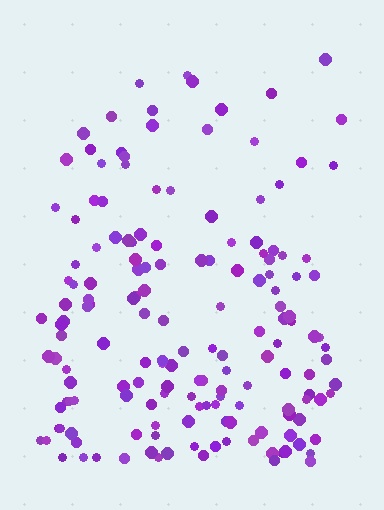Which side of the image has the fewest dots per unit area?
The top.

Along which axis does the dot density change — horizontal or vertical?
Vertical.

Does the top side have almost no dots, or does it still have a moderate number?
Still a moderate number, just noticeably fewer than the bottom.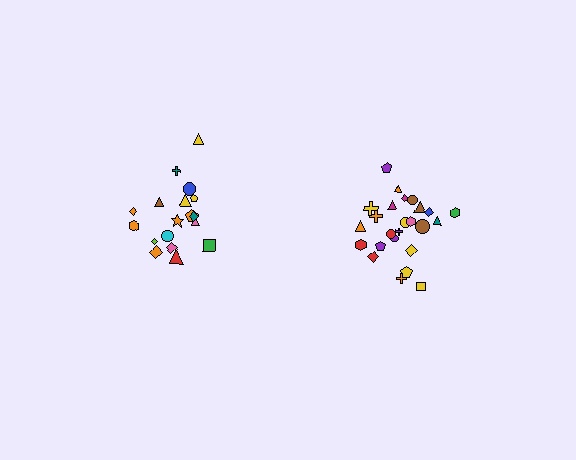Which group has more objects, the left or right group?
The right group.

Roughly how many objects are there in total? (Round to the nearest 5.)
Roughly 45 objects in total.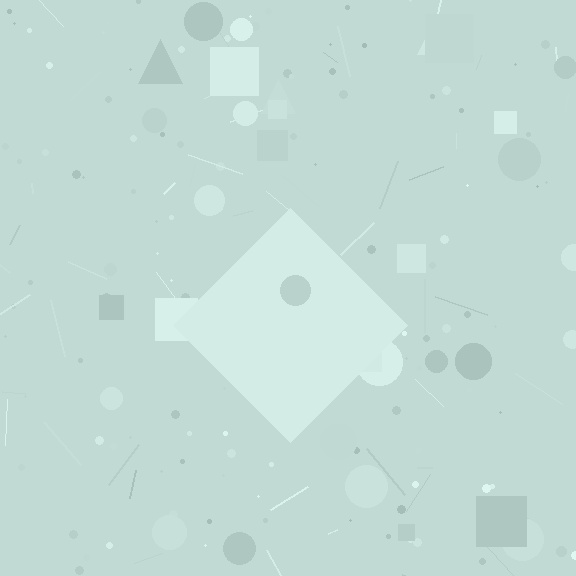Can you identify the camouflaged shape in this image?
The camouflaged shape is a diamond.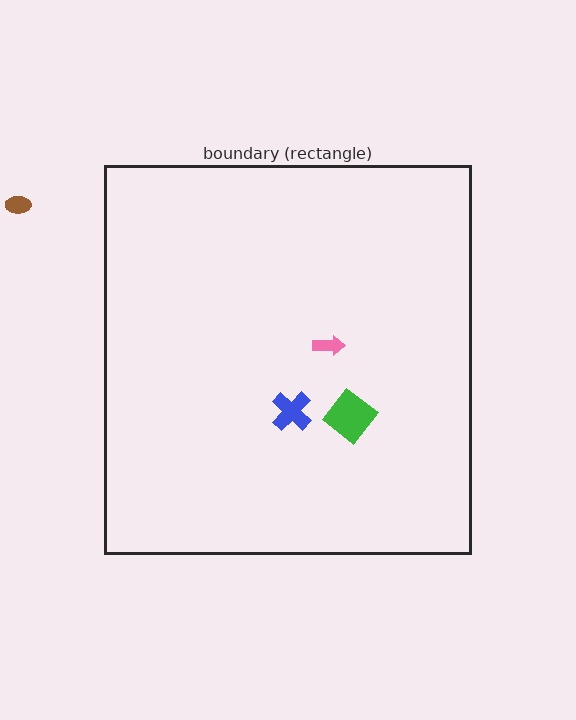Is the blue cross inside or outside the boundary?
Inside.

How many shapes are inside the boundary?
3 inside, 1 outside.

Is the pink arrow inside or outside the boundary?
Inside.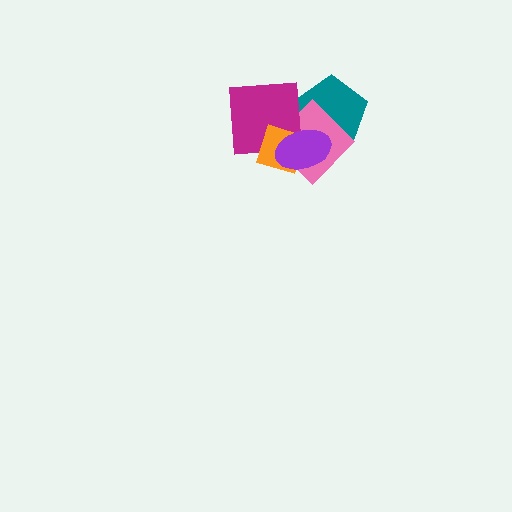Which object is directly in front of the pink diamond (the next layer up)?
The magenta square is directly in front of the pink diamond.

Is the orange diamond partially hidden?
Yes, it is partially covered by another shape.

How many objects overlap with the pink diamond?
4 objects overlap with the pink diamond.